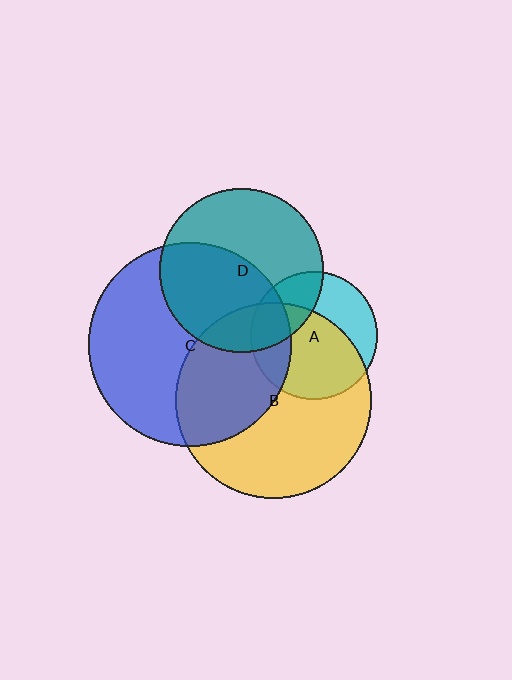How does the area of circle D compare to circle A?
Approximately 1.7 times.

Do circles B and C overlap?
Yes.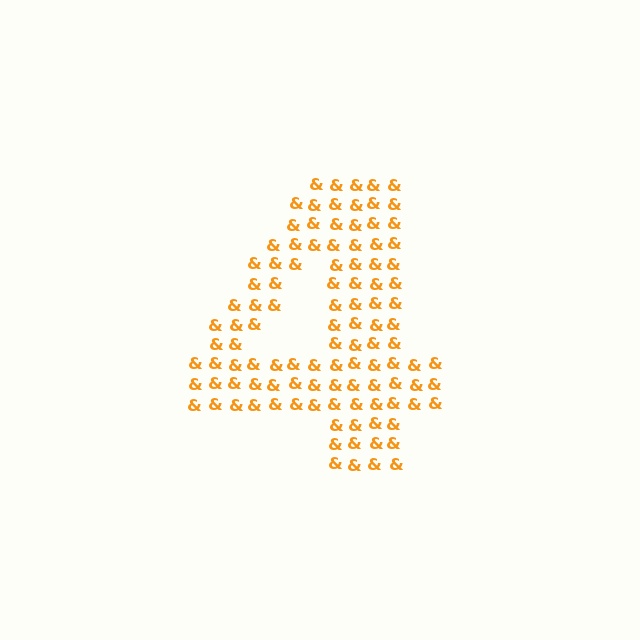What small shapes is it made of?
It is made of small ampersands.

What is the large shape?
The large shape is the digit 4.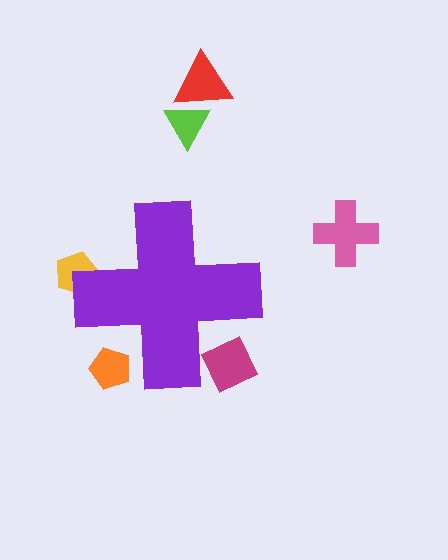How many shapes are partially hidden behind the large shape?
3 shapes are partially hidden.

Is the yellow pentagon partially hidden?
Yes, the yellow pentagon is partially hidden behind the purple cross.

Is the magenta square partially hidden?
Yes, the magenta square is partially hidden behind the purple cross.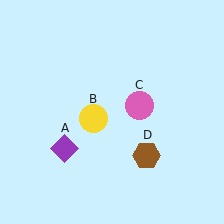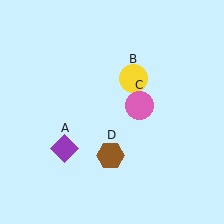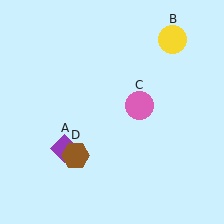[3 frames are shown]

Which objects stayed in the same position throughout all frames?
Purple diamond (object A) and pink circle (object C) remained stationary.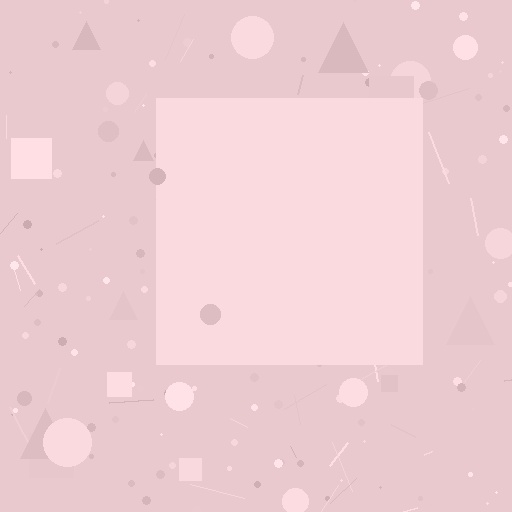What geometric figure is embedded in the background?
A square is embedded in the background.